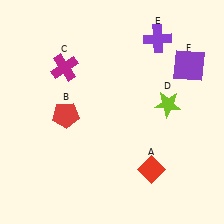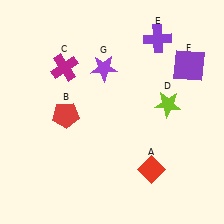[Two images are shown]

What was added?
A purple star (G) was added in Image 2.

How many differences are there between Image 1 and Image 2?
There is 1 difference between the two images.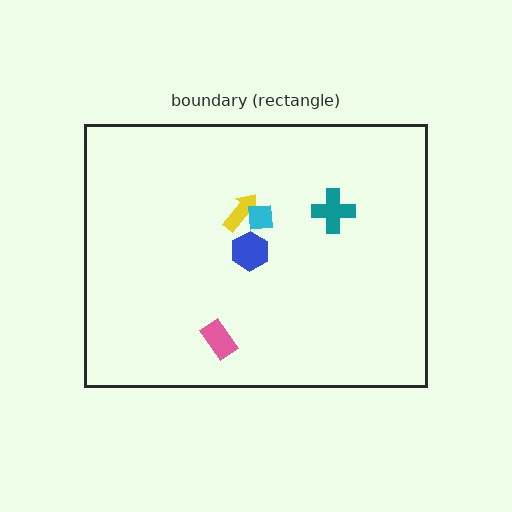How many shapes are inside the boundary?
5 inside, 0 outside.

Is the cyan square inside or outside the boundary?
Inside.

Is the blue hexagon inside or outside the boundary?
Inside.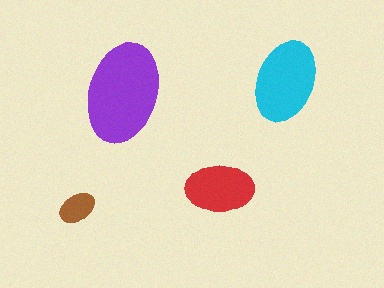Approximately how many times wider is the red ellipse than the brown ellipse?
About 2 times wider.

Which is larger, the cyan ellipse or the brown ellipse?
The cyan one.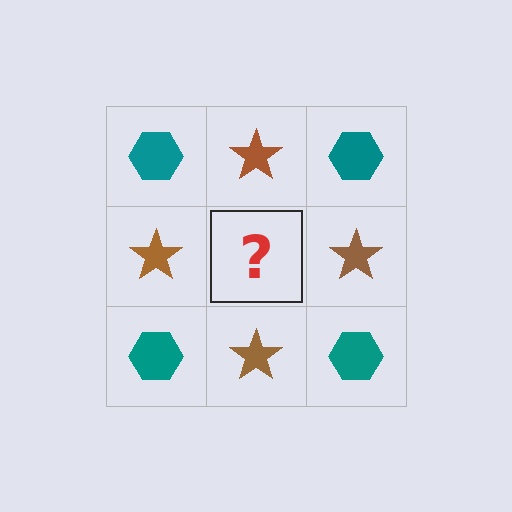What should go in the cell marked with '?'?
The missing cell should contain a teal hexagon.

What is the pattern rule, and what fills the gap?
The rule is that it alternates teal hexagon and brown star in a checkerboard pattern. The gap should be filled with a teal hexagon.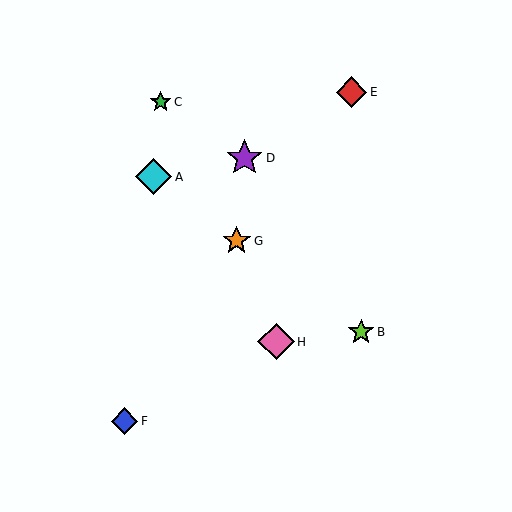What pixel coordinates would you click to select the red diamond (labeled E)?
Click at (351, 92) to select the red diamond E.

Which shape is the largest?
The pink diamond (labeled H) is the largest.